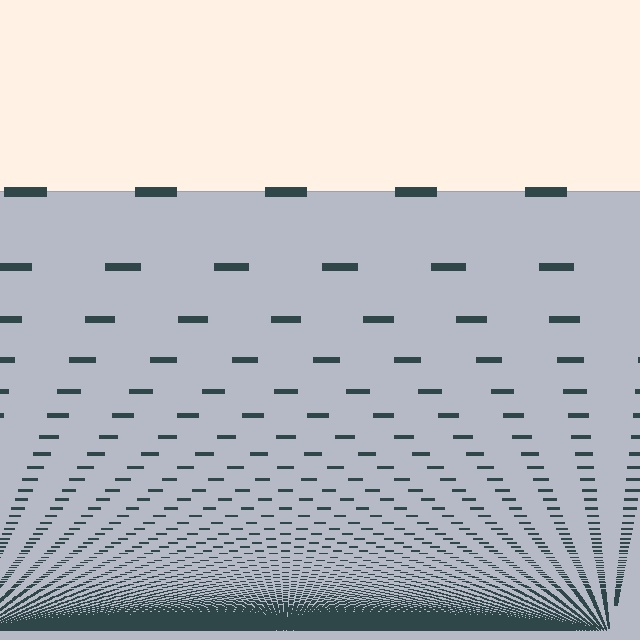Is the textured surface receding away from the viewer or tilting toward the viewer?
The surface appears to tilt toward the viewer. Texture elements get larger and sparser toward the top.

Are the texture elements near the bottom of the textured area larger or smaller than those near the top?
Smaller. The gradient is inverted — elements near the bottom are smaller and denser.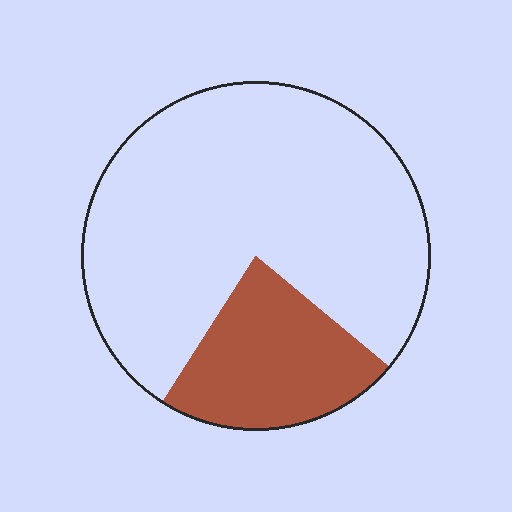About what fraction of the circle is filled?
About one quarter (1/4).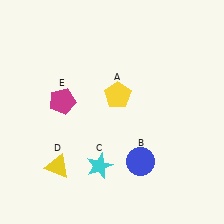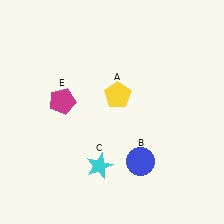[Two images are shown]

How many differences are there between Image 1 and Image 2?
There is 1 difference between the two images.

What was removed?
The yellow triangle (D) was removed in Image 2.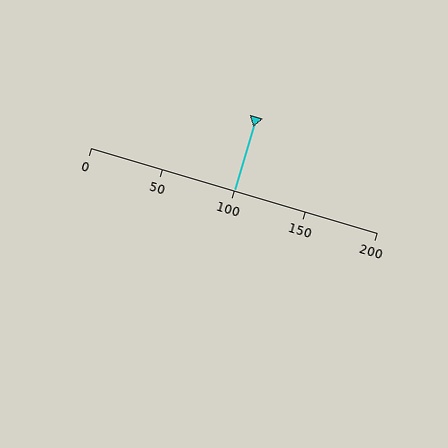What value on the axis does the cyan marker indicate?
The marker indicates approximately 100.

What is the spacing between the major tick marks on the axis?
The major ticks are spaced 50 apart.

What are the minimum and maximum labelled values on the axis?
The axis runs from 0 to 200.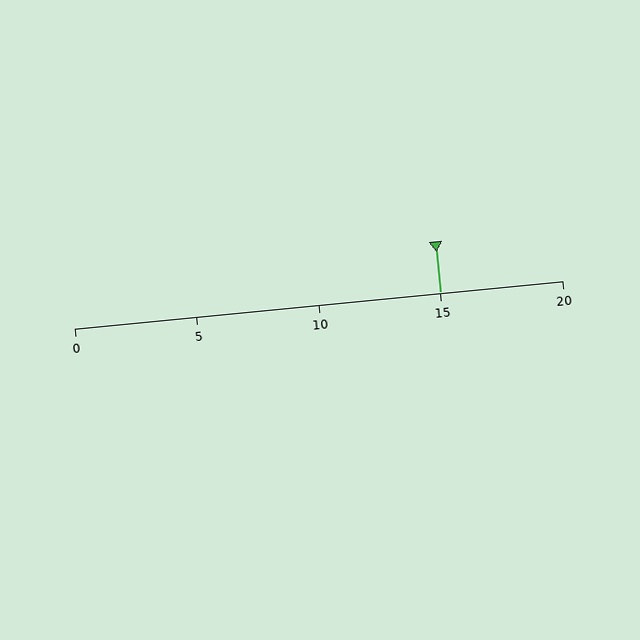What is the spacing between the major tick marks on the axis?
The major ticks are spaced 5 apart.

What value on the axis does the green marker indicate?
The marker indicates approximately 15.